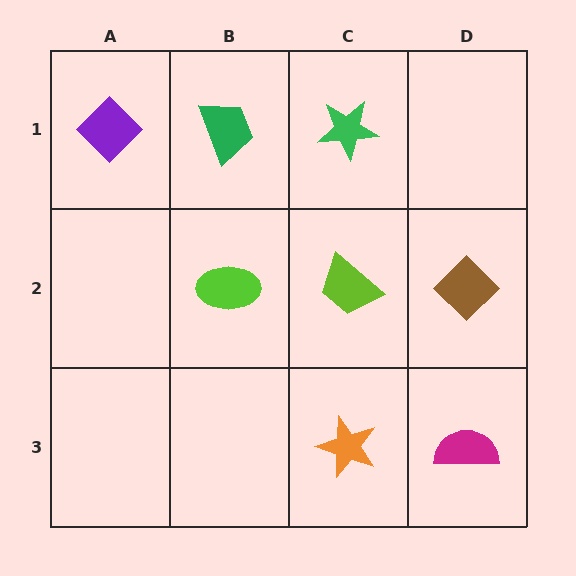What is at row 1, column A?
A purple diamond.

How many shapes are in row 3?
2 shapes.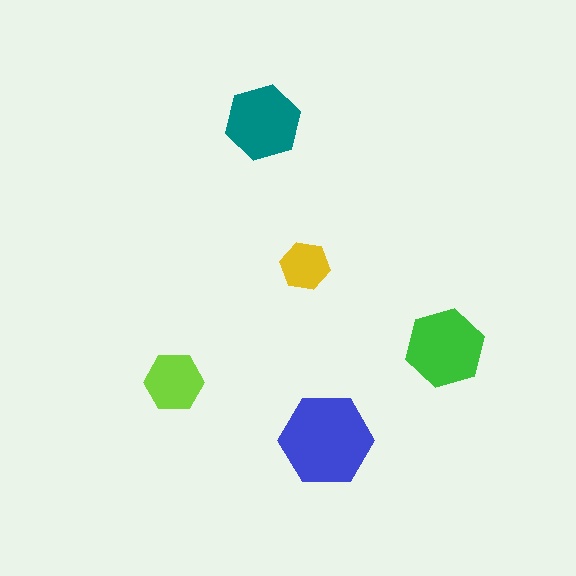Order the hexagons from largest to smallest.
the blue one, the green one, the teal one, the lime one, the yellow one.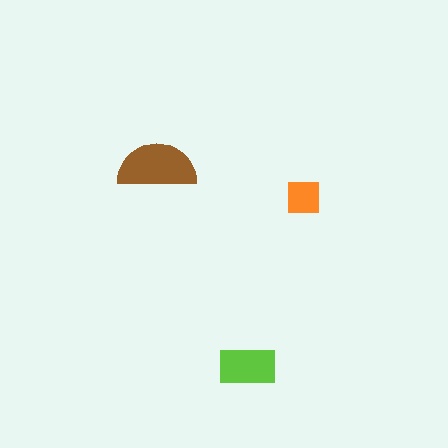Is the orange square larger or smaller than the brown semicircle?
Smaller.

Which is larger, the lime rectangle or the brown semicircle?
The brown semicircle.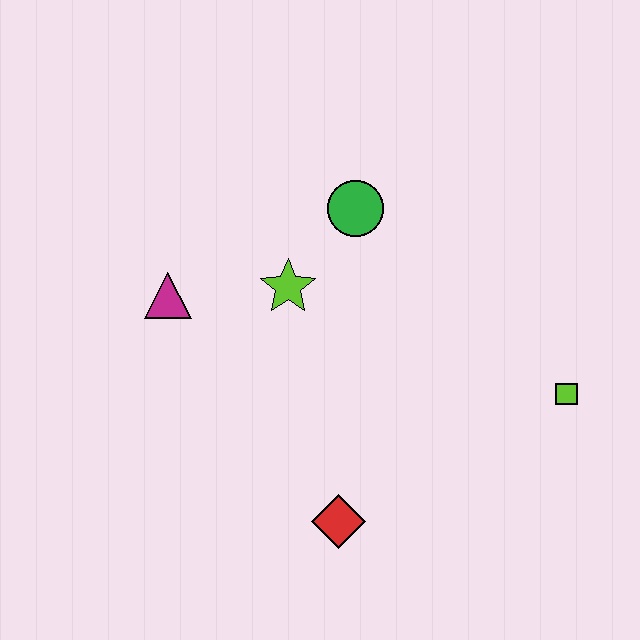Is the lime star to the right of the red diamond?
No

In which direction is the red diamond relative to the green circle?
The red diamond is below the green circle.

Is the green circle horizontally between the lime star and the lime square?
Yes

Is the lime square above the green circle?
No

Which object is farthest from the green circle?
The red diamond is farthest from the green circle.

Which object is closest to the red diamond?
The lime star is closest to the red diamond.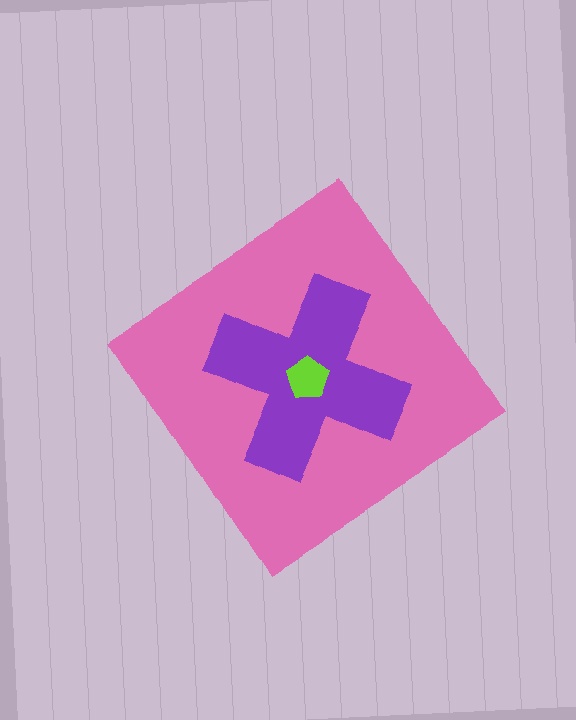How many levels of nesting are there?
3.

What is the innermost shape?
The lime pentagon.